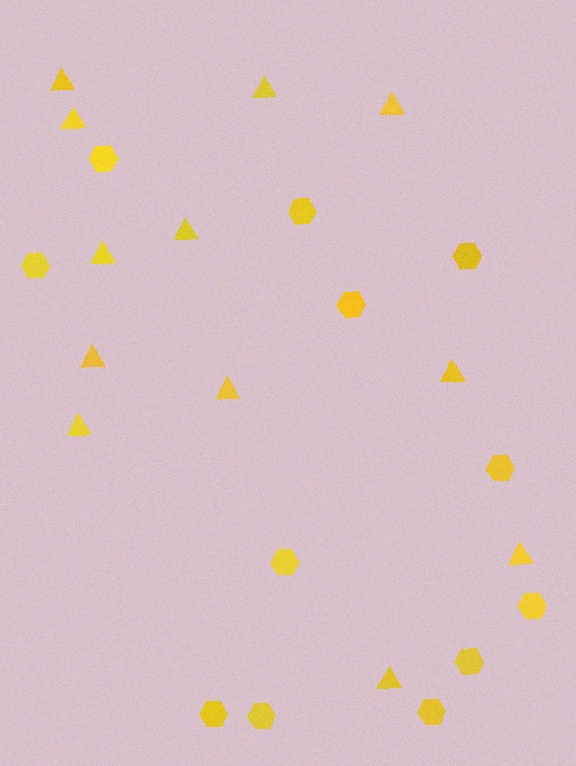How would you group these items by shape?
There are 2 groups: one group of triangles (12) and one group of hexagons (12).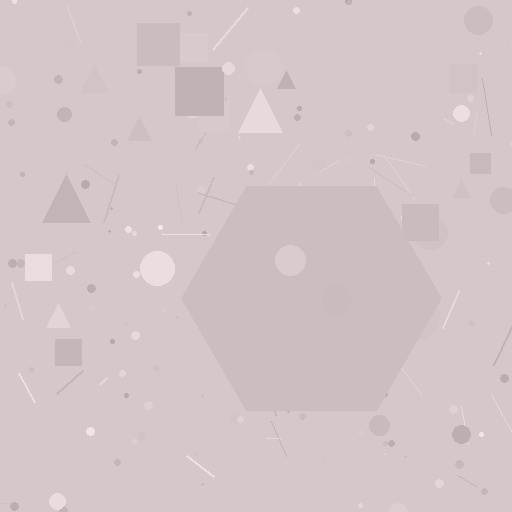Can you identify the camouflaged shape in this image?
The camouflaged shape is a hexagon.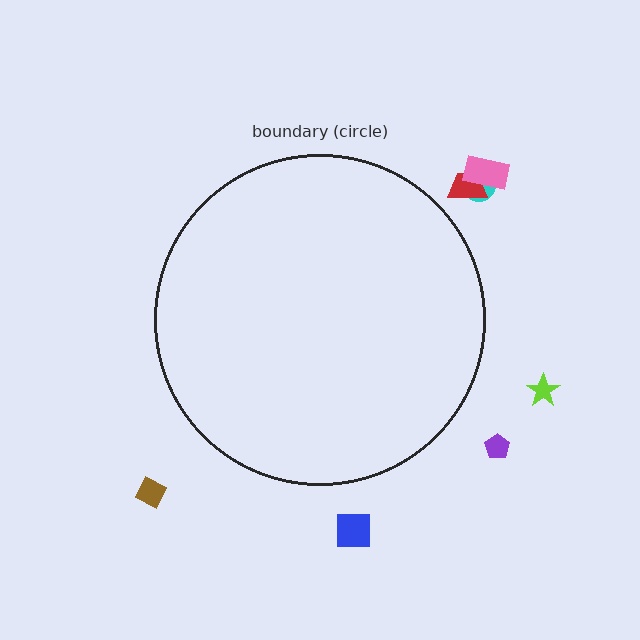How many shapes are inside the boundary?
0 inside, 7 outside.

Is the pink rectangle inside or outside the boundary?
Outside.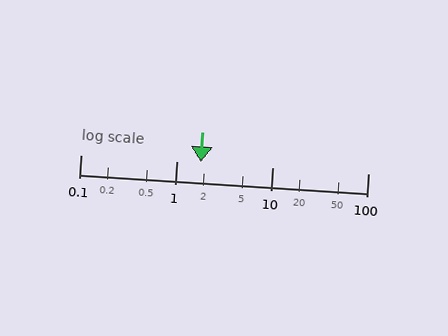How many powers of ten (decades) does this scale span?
The scale spans 3 decades, from 0.1 to 100.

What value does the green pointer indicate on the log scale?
The pointer indicates approximately 1.8.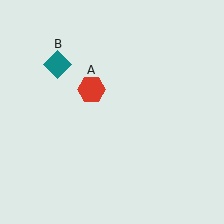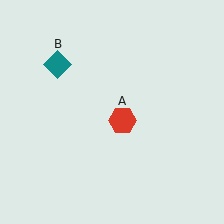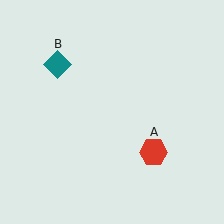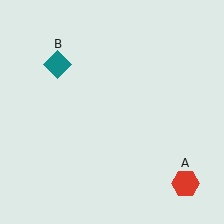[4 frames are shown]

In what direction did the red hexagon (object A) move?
The red hexagon (object A) moved down and to the right.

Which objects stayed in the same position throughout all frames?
Teal diamond (object B) remained stationary.